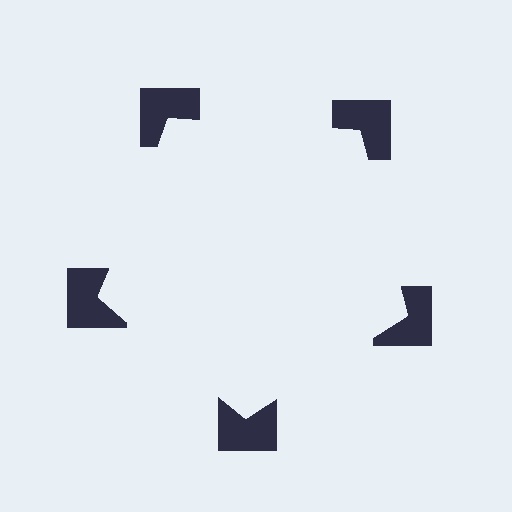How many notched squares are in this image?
There are 5 — one at each vertex of the illusory pentagon.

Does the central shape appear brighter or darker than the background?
It typically appears slightly brighter than the background, even though no actual brightness change is drawn.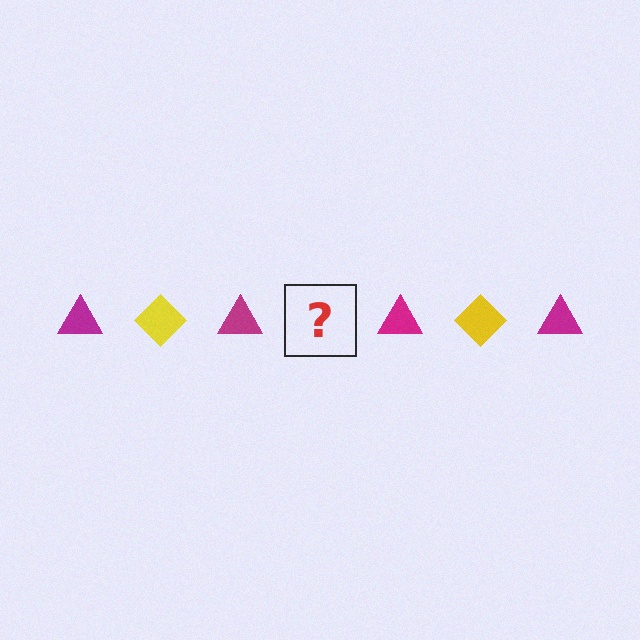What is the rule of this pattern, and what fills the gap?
The rule is that the pattern alternates between magenta triangle and yellow diamond. The gap should be filled with a yellow diamond.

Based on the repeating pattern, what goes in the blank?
The blank should be a yellow diamond.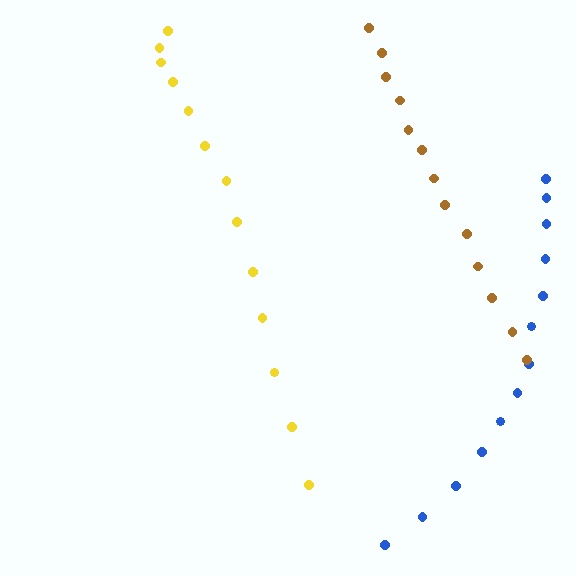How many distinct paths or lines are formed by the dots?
There are 3 distinct paths.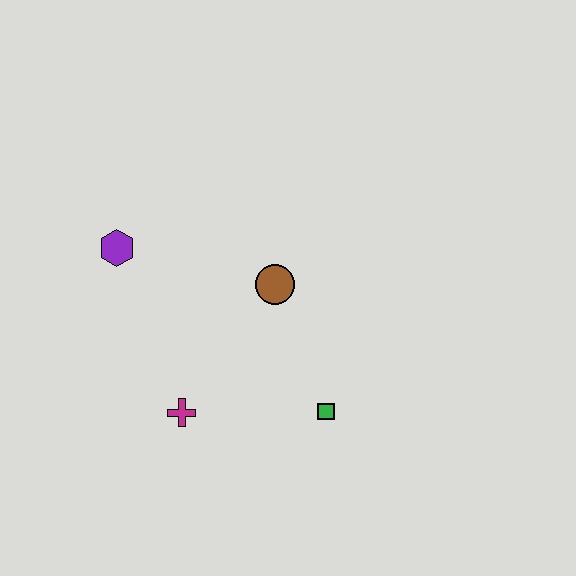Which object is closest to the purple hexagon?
The brown circle is closest to the purple hexagon.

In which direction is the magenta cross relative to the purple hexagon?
The magenta cross is below the purple hexagon.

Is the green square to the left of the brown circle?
No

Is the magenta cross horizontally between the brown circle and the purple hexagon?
Yes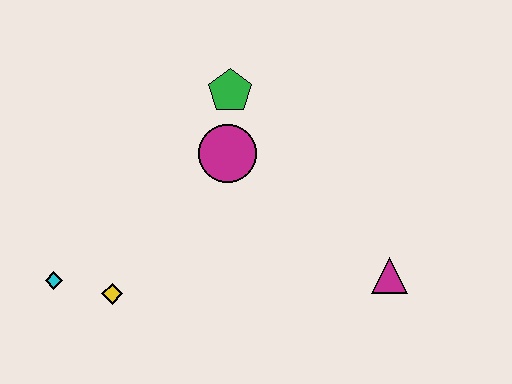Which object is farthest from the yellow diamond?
The magenta triangle is farthest from the yellow diamond.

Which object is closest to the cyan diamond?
The yellow diamond is closest to the cyan diamond.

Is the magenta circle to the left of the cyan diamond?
No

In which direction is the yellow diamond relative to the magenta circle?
The yellow diamond is below the magenta circle.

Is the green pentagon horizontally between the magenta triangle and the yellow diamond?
Yes